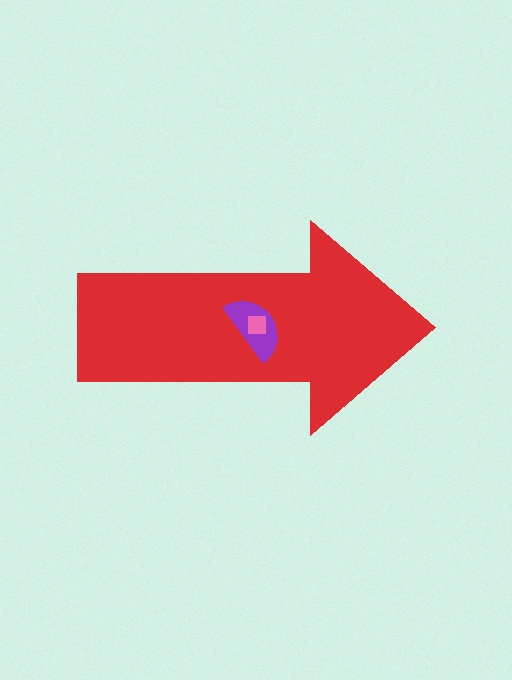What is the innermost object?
The pink square.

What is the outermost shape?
The red arrow.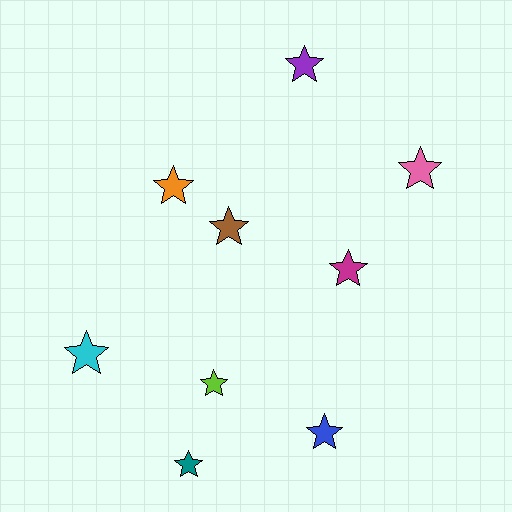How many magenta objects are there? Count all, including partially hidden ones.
There is 1 magenta object.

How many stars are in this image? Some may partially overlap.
There are 9 stars.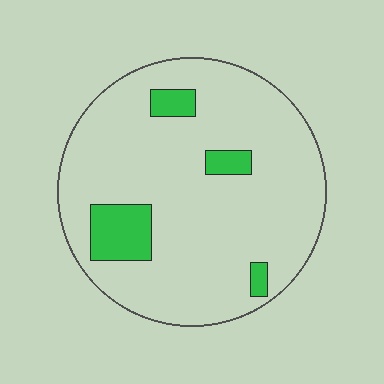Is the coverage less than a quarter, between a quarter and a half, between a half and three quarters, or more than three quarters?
Less than a quarter.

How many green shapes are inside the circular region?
4.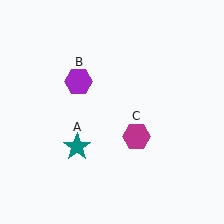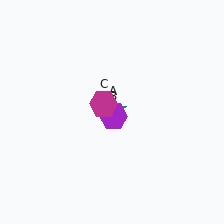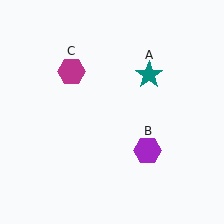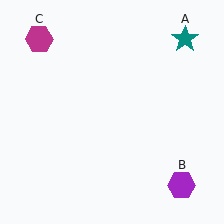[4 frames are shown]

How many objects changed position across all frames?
3 objects changed position: teal star (object A), purple hexagon (object B), magenta hexagon (object C).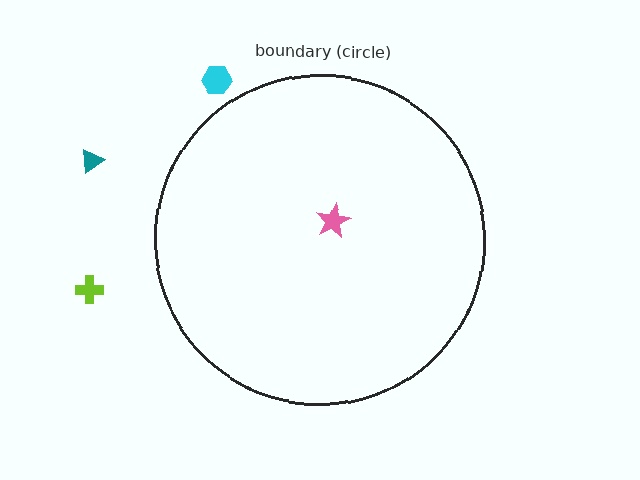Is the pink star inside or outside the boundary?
Inside.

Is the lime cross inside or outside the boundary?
Outside.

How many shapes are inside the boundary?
1 inside, 3 outside.